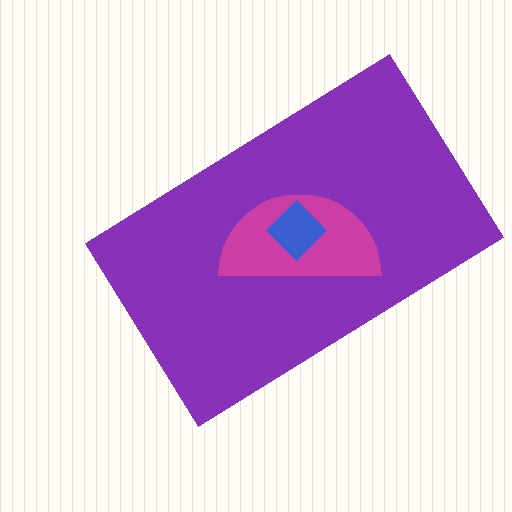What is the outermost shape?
The purple rectangle.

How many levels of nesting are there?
3.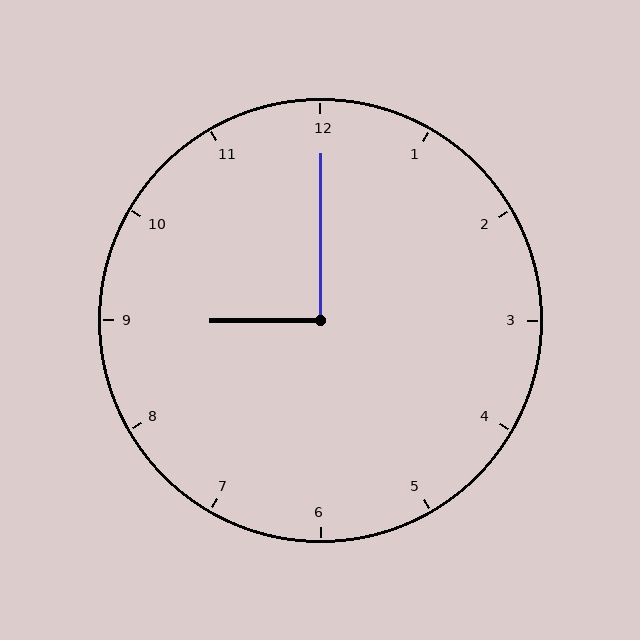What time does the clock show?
9:00.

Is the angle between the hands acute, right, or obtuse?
It is right.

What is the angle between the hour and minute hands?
Approximately 90 degrees.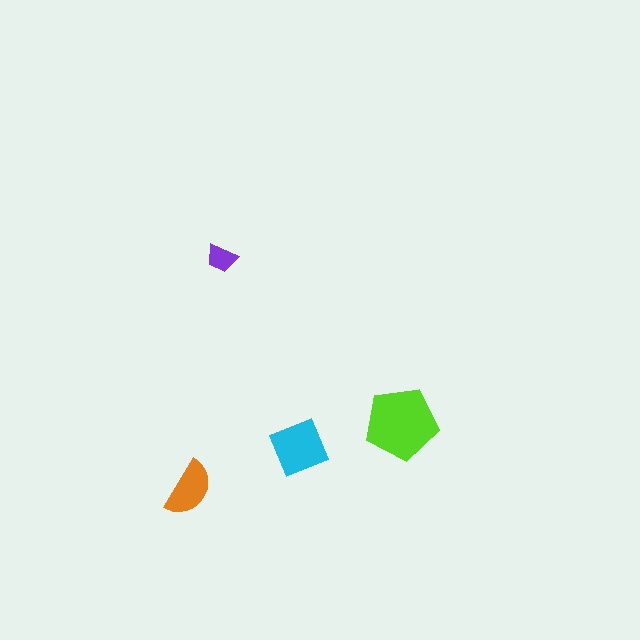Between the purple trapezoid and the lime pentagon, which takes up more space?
The lime pentagon.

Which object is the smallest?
The purple trapezoid.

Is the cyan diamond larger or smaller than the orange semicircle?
Larger.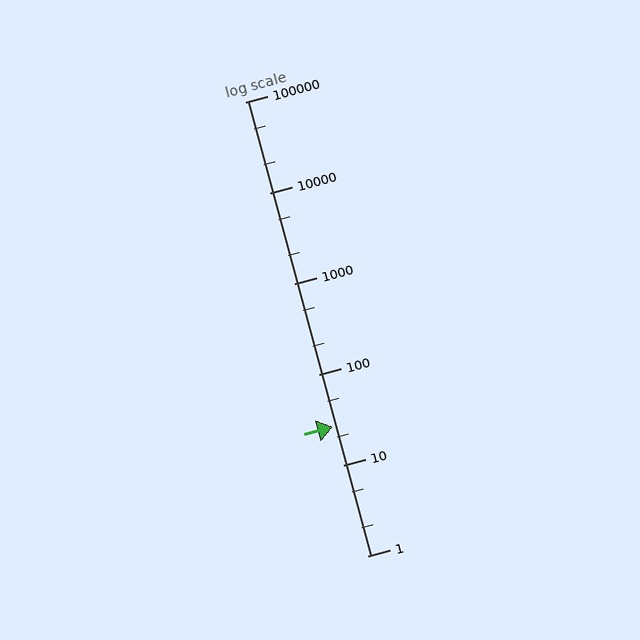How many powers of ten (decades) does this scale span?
The scale spans 5 decades, from 1 to 100000.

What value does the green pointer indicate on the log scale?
The pointer indicates approximately 26.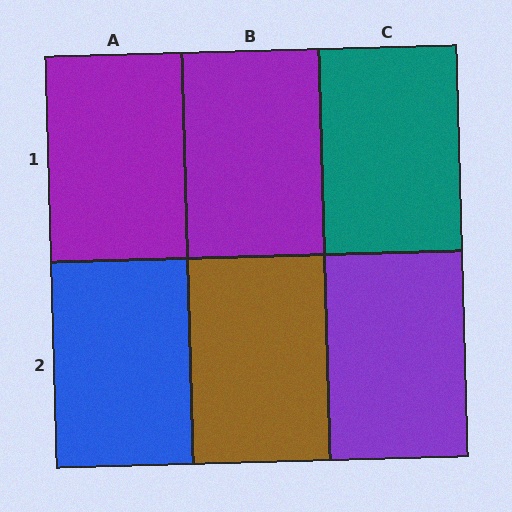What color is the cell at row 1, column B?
Purple.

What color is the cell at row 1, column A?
Purple.